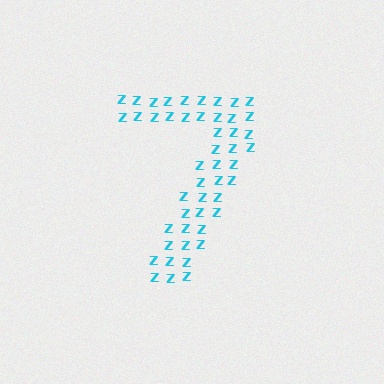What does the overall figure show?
The overall figure shows the digit 7.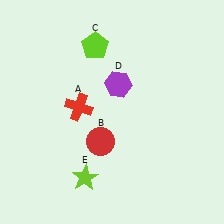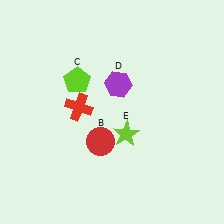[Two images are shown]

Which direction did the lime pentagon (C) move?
The lime pentagon (C) moved down.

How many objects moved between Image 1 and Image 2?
2 objects moved between the two images.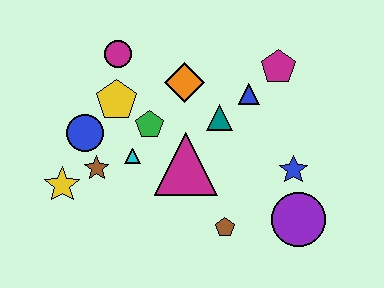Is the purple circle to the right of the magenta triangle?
Yes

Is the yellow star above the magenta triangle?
No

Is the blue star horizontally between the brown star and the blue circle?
No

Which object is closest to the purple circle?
The blue star is closest to the purple circle.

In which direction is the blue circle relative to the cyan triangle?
The blue circle is to the left of the cyan triangle.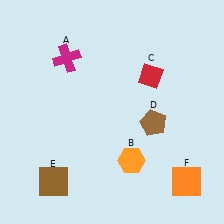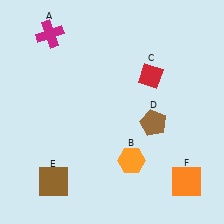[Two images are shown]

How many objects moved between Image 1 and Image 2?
1 object moved between the two images.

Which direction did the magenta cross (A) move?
The magenta cross (A) moved up.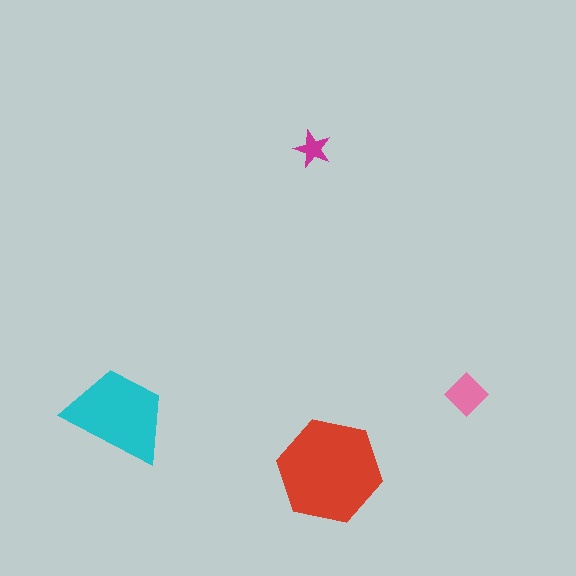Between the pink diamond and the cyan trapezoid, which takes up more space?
The cyan trapezoid.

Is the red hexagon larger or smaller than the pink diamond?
Larger.